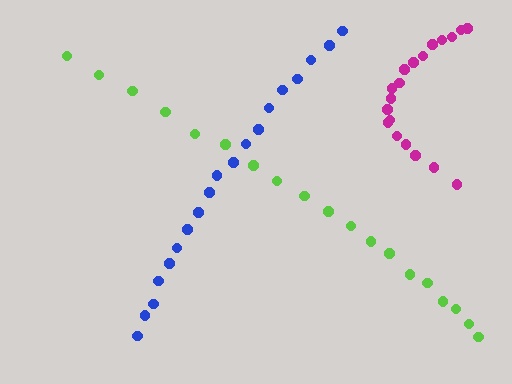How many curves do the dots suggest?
There are 3 distinct paths.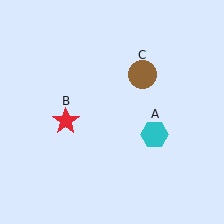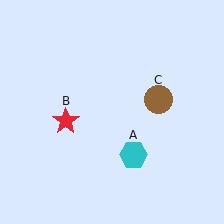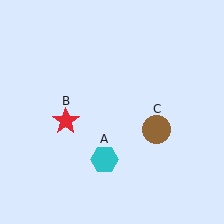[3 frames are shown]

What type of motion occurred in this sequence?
The cyan hexagon (object A), brown circle (object C) rotated clockwise around the center of the scene.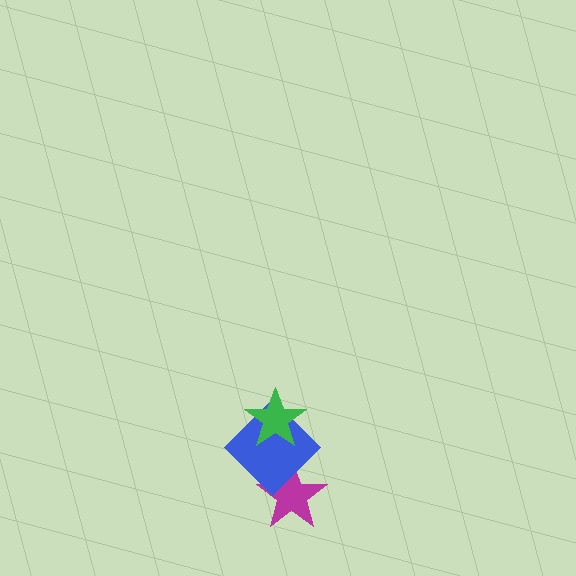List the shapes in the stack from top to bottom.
From top to bottom: the green star, the blue diamond, the magenta star.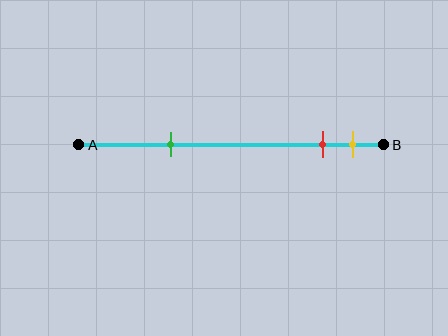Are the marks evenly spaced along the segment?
No, the marks are not evenly spaced.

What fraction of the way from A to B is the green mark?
The green mark is approximately 30% (0.3) of the way from A to B.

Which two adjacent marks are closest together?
The red and yellow marks are the closest adjacent pair.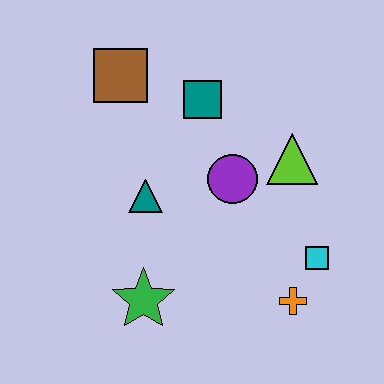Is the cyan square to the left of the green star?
No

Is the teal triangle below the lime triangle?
Yes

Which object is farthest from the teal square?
The orange cross is farthest from the teal square.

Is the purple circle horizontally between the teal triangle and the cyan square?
Yes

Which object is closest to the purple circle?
The lime triangle is closest to the purple circle.